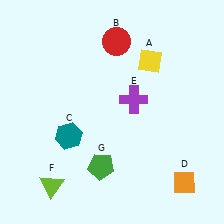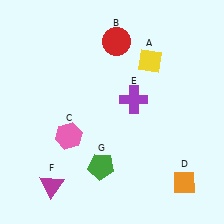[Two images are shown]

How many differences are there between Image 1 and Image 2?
There are 2 differences between the two images.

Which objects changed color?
C changed from teal to pink. F changed from lime to magenta.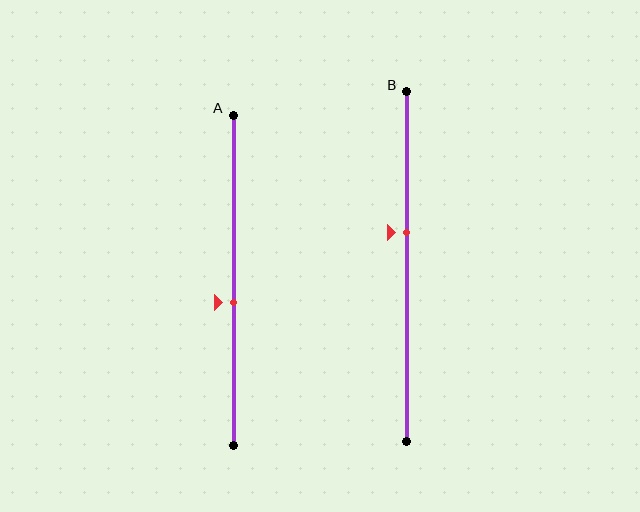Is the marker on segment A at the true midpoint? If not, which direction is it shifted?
No, the marker on segment A is shifted downward by about 7% of the segment length.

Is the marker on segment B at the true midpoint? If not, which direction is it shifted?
No, the marker on segment B is shifted upward by about 10% of the segment length.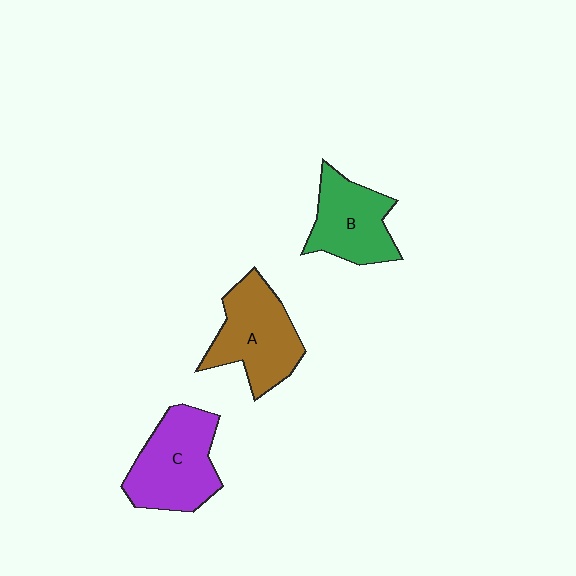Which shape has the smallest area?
Shape B (green).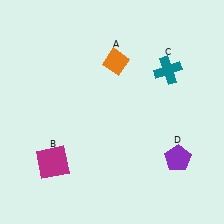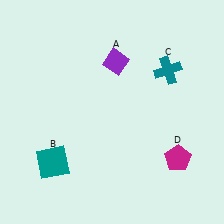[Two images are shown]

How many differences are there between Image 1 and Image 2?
There are 3 differences between the two images.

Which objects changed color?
A changed from orange to purple. B changed from magenta to teal. D changed from purple to magenta.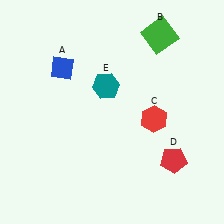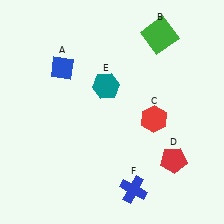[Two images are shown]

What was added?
A blue cross (F) was added in Image 2.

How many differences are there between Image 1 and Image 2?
There is 1 difference between the two images.